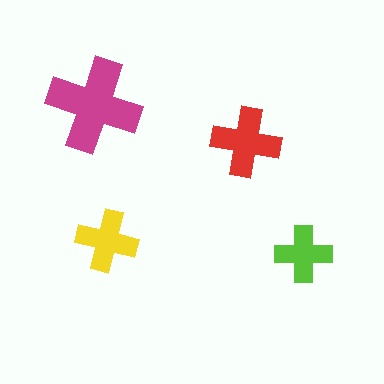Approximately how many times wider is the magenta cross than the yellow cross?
About 1.5 times wider.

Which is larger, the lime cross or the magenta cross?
The magenta one.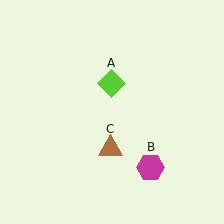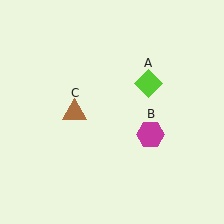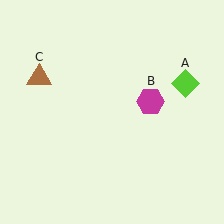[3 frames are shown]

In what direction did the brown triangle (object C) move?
The brown triangle (object C) moved up and to the left.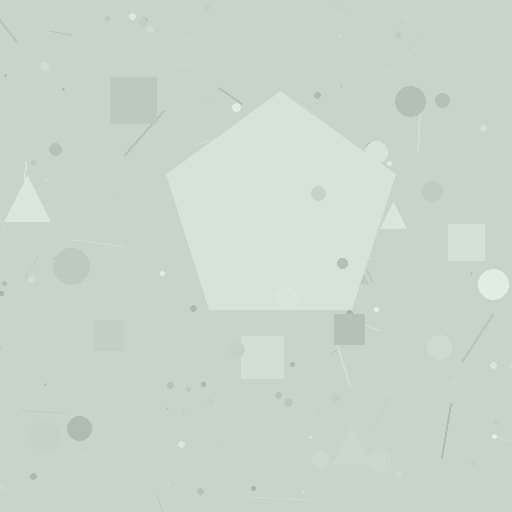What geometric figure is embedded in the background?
A pentagon is embedded in the background.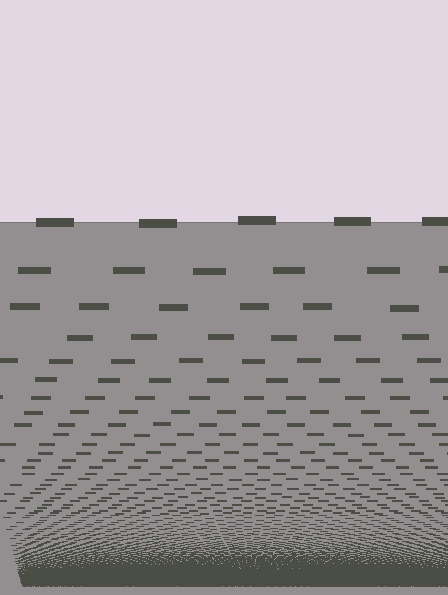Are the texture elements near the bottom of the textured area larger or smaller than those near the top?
Smaller. The gradient is inverted — elements near the bottom are smaller and denser.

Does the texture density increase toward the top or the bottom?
Density increases toward the bottom.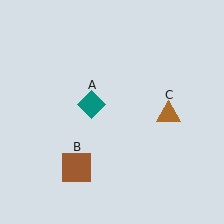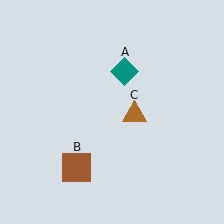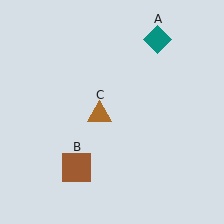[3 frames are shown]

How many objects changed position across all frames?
2 objects changed position: teal diamond (object A), brown triangle (object C).